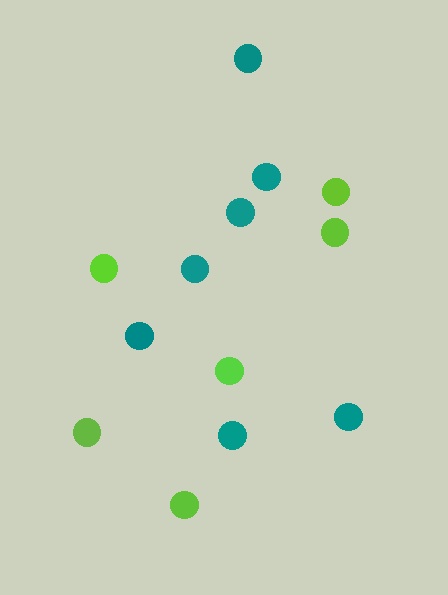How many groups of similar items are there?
There are 2 groups: one group of lime circles (6) and one group of teal circles (7).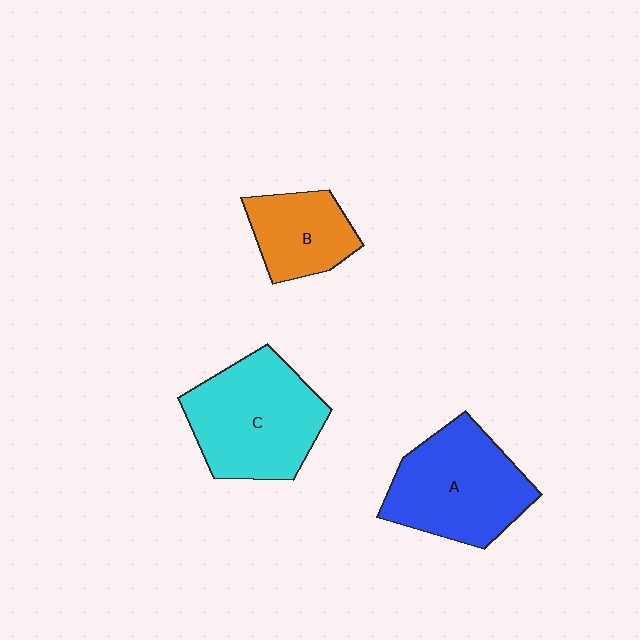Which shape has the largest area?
Shape C (cyan).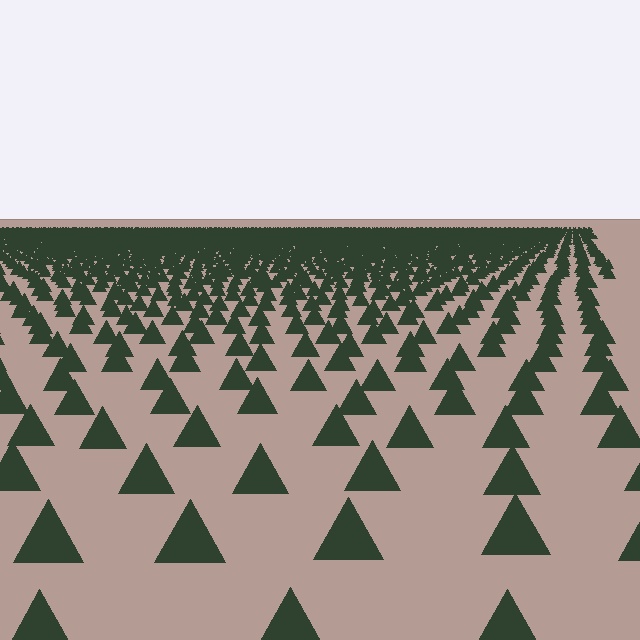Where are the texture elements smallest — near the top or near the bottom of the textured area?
Near the top.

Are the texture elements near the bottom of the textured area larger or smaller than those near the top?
Larger. Near the bottom, elements are closer to the viewer and appear at a bigger on-screen size.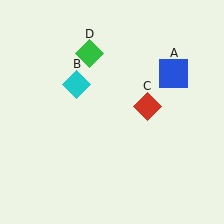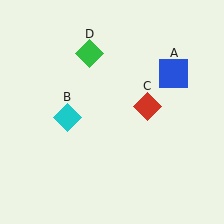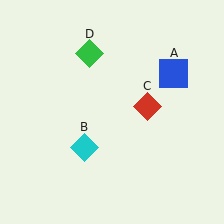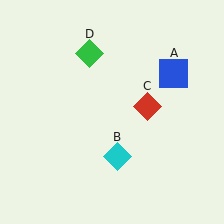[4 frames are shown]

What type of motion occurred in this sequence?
The cyan diamond (object B) rotated counterclockwise around the center of the scene.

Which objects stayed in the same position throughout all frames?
Blue square (object A) and red diamond (object C) and green diamond (object D) remained stationary.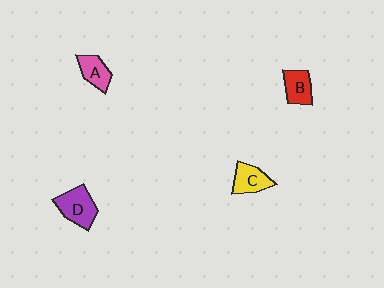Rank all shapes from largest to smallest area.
From largest to smallest: D (purple), C (yellow), B (red), A (pink).